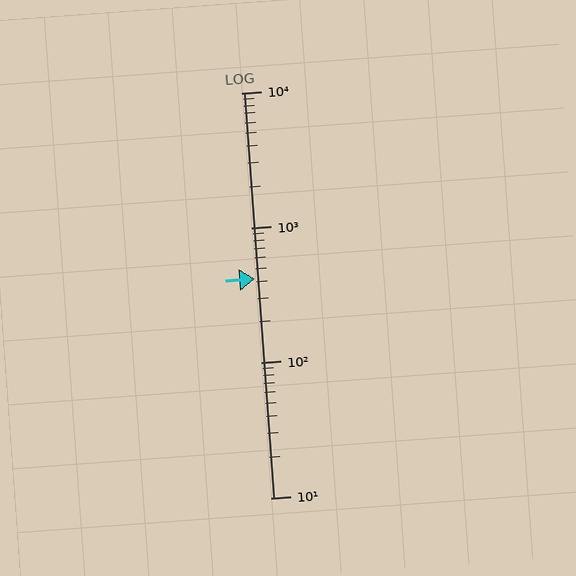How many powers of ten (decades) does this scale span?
The scale spans 3 decades, from 10 to 10000.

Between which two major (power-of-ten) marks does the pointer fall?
The pointer is between 100 and 1000.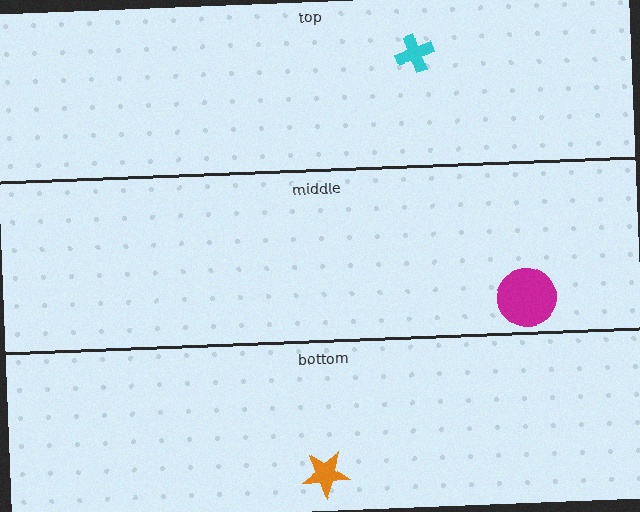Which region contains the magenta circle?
The middle region.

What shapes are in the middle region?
The magenta circle.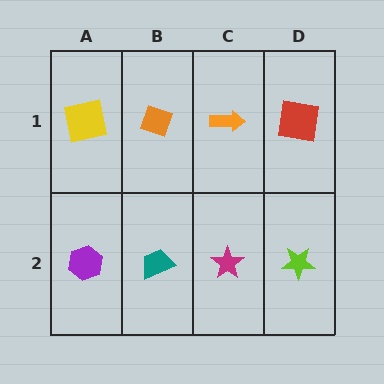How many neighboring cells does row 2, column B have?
3.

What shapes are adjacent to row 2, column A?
A yellow square (row 1, column A), a teal trapezoid (row 2, column B).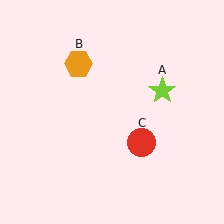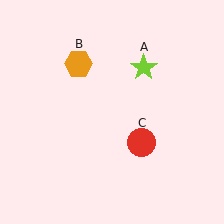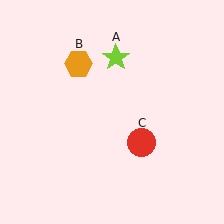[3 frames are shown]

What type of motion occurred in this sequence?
The lime star (object A) rotated counterclockwise around the center of the scene.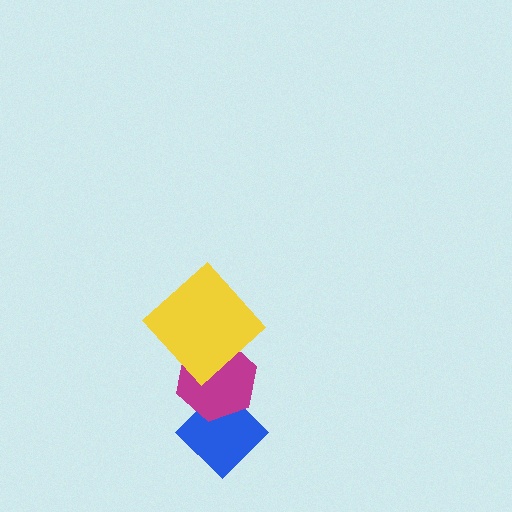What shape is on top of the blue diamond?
The magenta hexagon is on top of the blue diamond.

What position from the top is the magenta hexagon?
The magenta hexagon is 2nd from the top.